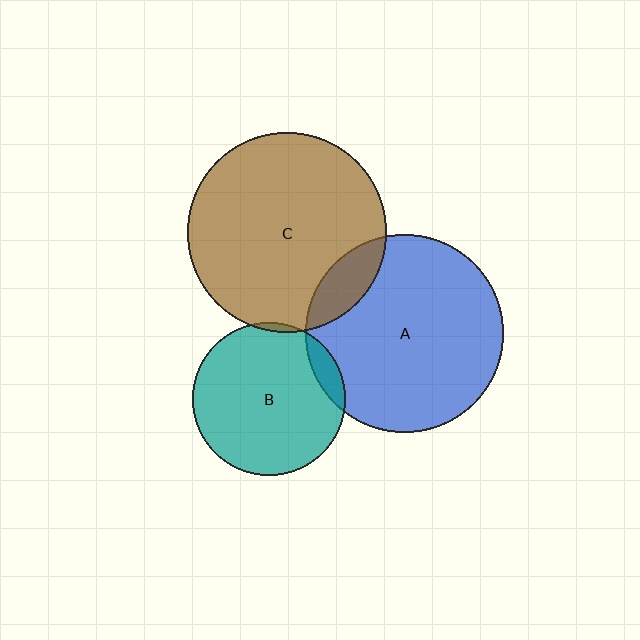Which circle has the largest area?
Circle C (brown).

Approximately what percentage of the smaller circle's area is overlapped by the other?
Approximately 5%.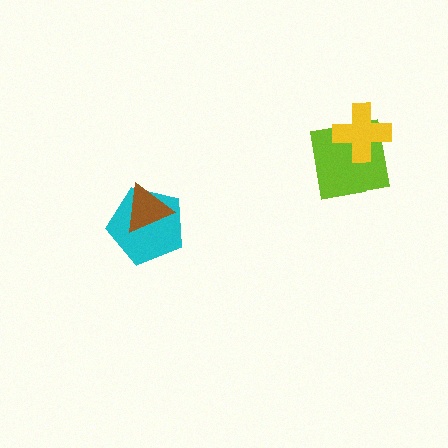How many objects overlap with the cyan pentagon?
1 object overlaps with the cyan pentagon.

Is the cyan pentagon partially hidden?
Yes, it is partially covered by another shape.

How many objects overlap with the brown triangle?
1 object overlaps with the brown triangle.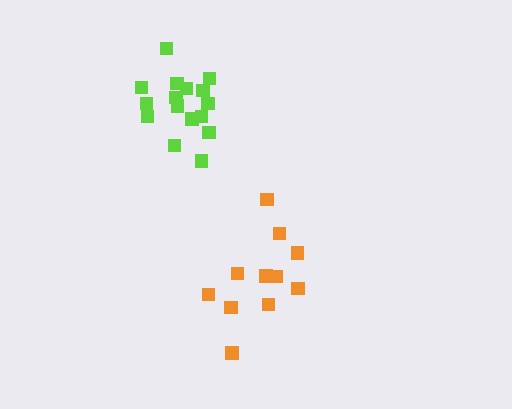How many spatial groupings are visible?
There are 2 spatial groupings.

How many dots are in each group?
Group 1: 16 dots, Group 2: 11 dots (27 total).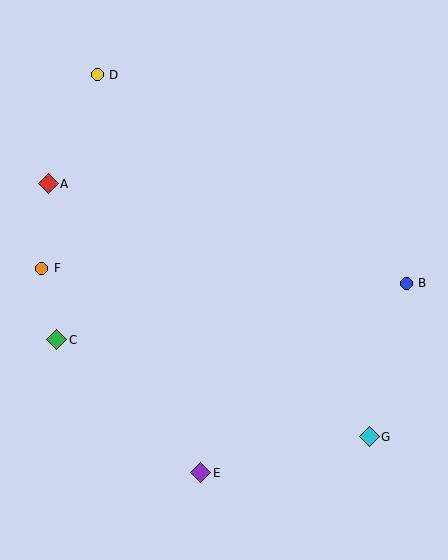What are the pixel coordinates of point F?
Point F is at (42, 268).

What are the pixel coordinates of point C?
Point C is at (57, 340).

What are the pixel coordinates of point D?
Point D is at (97, 75).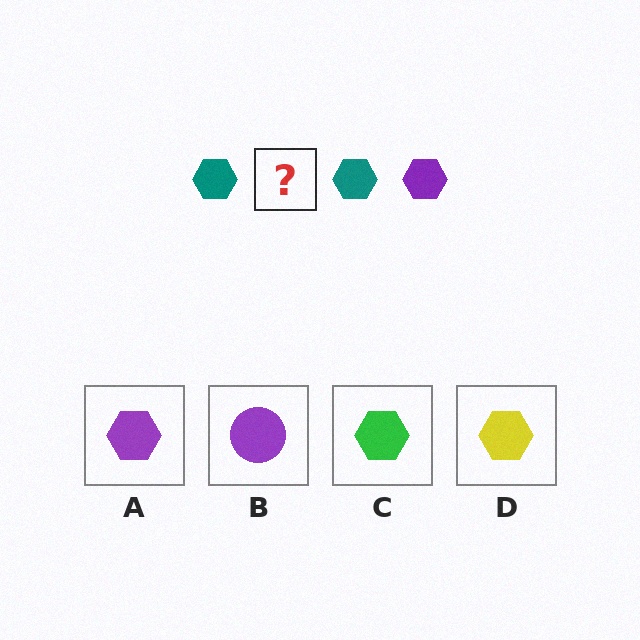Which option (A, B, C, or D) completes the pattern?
A.